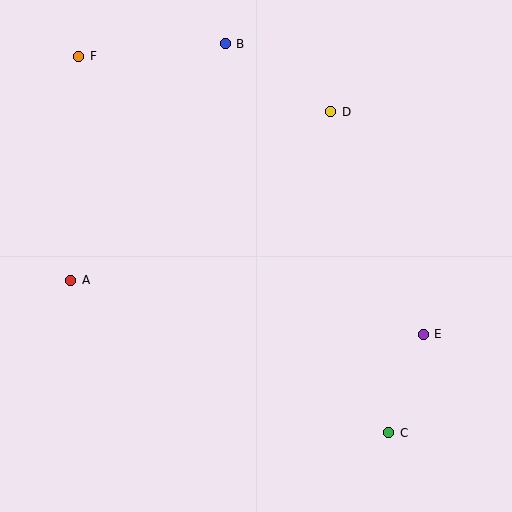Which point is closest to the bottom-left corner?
Point A is closest to the bottom-left corner.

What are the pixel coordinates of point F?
Point F is at (79, 56).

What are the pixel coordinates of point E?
Point E is at (423, 334).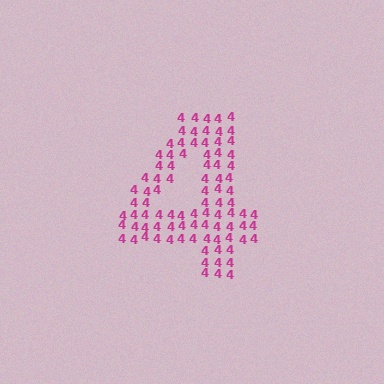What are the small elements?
The small elements are digit 4's.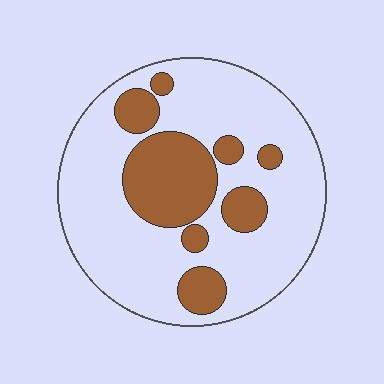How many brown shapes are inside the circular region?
8.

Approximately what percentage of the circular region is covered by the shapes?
Approximately 25%.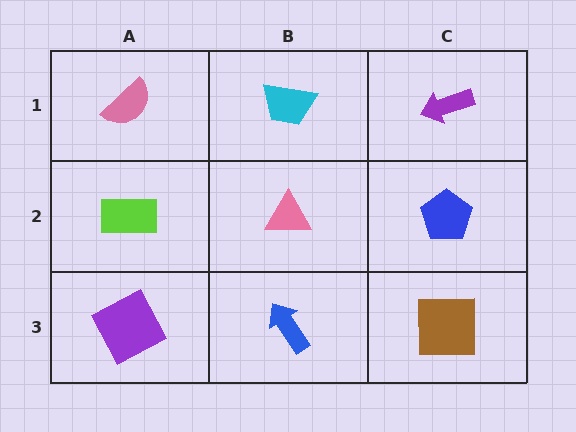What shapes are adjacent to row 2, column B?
A cyan trapezoid (row 1, column B), a blue arrow (row 3, column B), a lime rectangle (row 2, column A), a blue pentagon (row 2, column C).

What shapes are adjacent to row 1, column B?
A pink triangle (row 2, column B), a pink semicircle (row 1, column A), a purple arrow (row 1, column C).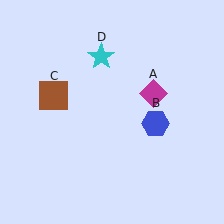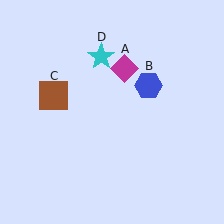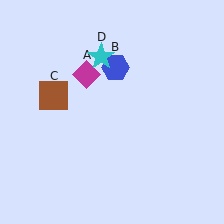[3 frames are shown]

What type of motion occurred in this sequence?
The magenta diamond (object A), blue hexagon (object B) rotated counterclockwise around the center of the scene.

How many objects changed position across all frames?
2 objects changed position: magenta diamond (object A), blue hexagon (object B).